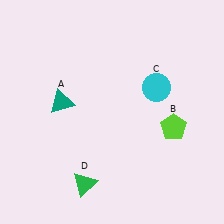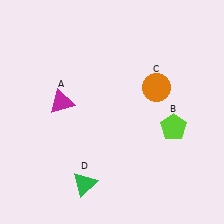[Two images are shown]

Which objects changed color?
A changed from teal to magenta. C changed from cyan to orange.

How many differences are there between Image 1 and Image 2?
There are 2 differences between the two images.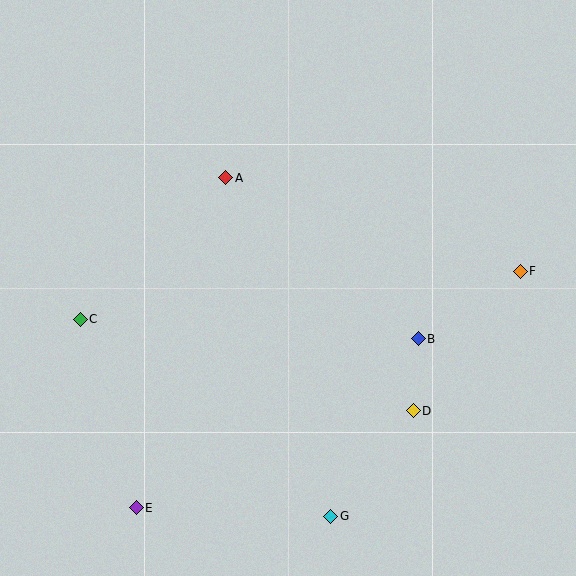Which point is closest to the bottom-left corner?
Point E is closest to the bottom-left corner.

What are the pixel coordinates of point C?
Point C is at (80, 319).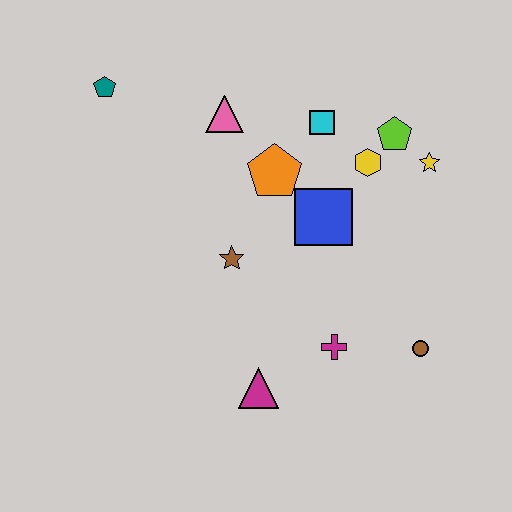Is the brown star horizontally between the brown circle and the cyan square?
No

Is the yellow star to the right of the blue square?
Yes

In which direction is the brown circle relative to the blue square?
The brown circle is below the blue square.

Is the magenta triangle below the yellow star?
Yes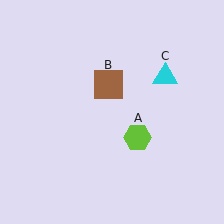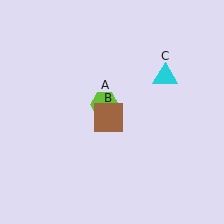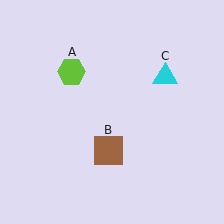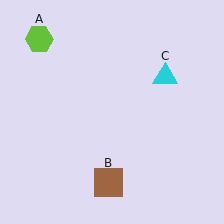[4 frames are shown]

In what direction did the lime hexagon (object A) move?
The lime hexagon (object A) moved up and to the left.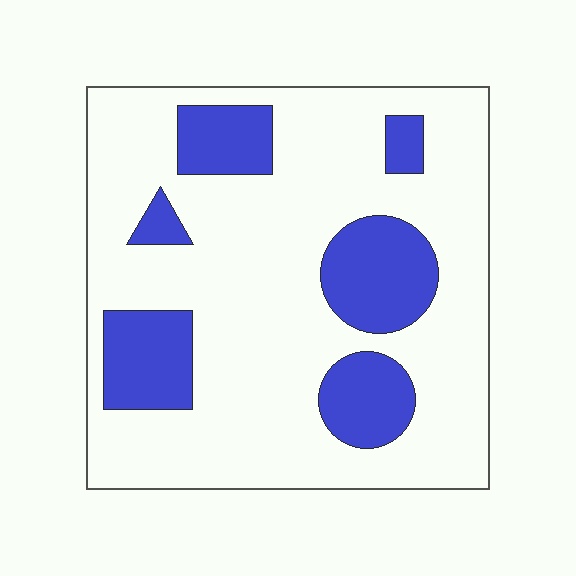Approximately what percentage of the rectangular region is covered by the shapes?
Approximately 25%.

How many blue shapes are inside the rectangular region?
6.